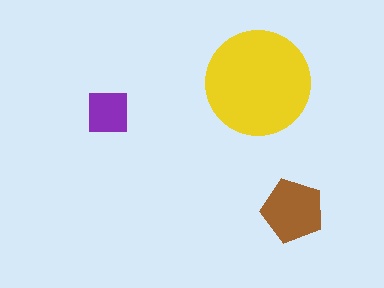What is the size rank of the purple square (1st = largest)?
3rd.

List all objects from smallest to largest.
The purple square, the brown pentagon, the yellow circle.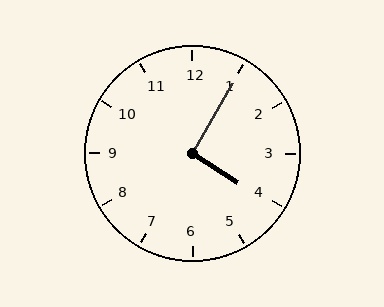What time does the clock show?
4:05.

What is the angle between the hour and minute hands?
Approximately 92 degrees.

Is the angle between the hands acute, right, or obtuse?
It is right.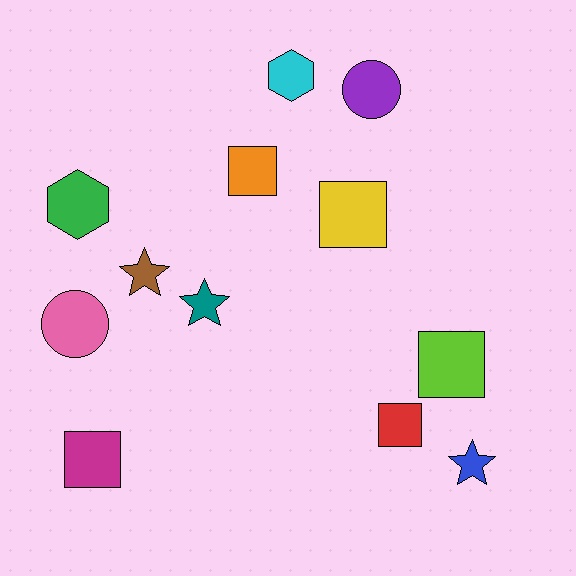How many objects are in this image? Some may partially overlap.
There are 12 objects.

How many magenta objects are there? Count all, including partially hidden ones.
There is 1 magenta object.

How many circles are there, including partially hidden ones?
There are 2 circles.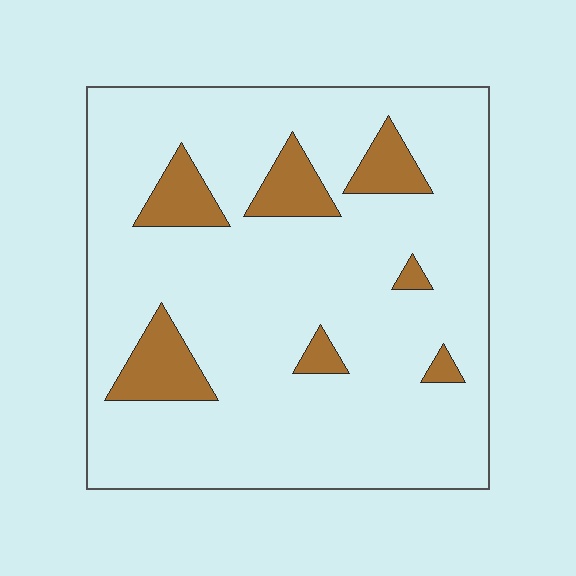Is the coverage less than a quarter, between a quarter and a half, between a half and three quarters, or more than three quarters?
Less than a quarter.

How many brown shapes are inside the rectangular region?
7.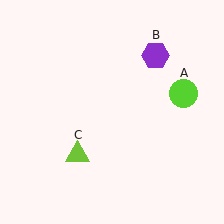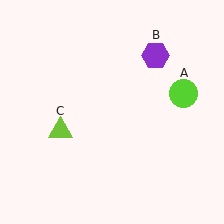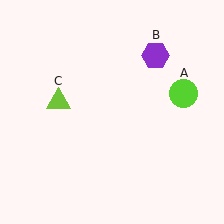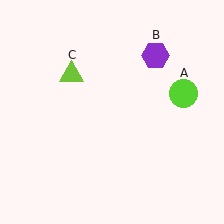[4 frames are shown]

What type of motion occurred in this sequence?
The lime triangle (object C) rotated clockwise around the center of the scene.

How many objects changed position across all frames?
1 object changed position: lime triangle (object C).